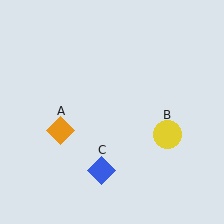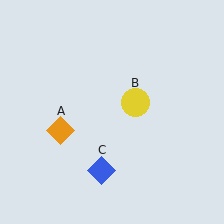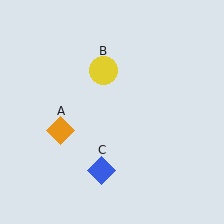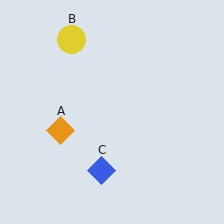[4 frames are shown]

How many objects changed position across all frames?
1 object changed position: yellow circle (object B).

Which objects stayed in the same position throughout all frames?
Orange diamond (object A) and blue diamond (object C) remained stationary.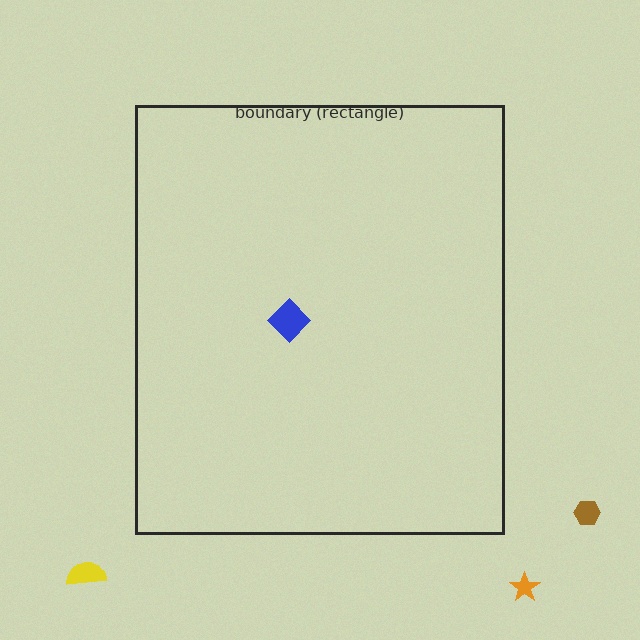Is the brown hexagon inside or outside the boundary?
Outside.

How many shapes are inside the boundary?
1 inside, 3 outside.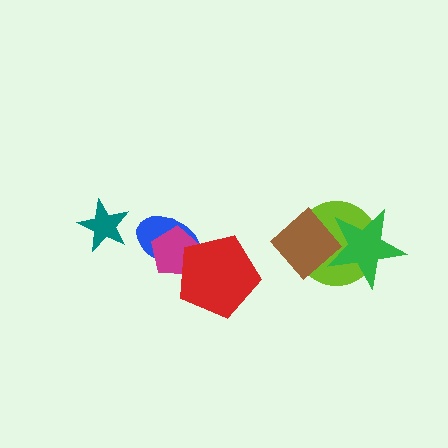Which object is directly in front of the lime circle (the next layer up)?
The brown diamond is directly in front of the lime circle.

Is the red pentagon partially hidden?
No, no other shape covers it.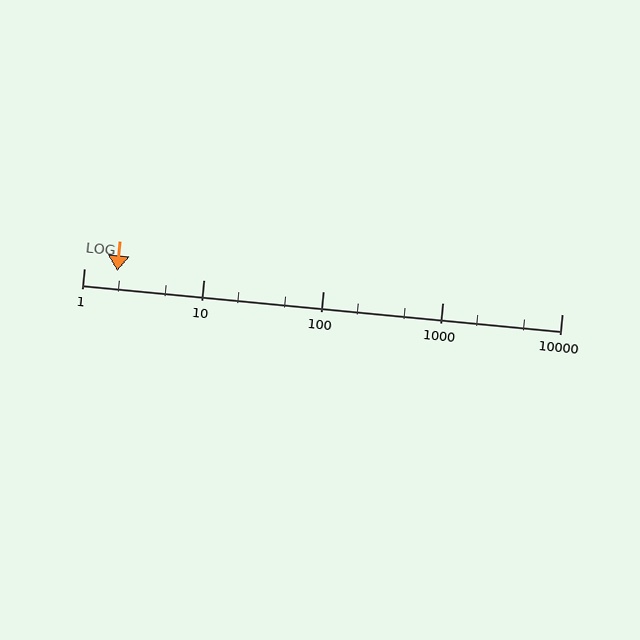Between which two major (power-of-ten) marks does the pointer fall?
The pointer is between 1 and 10.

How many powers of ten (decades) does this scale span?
The scale spans 4 decades, from 1 to 10000.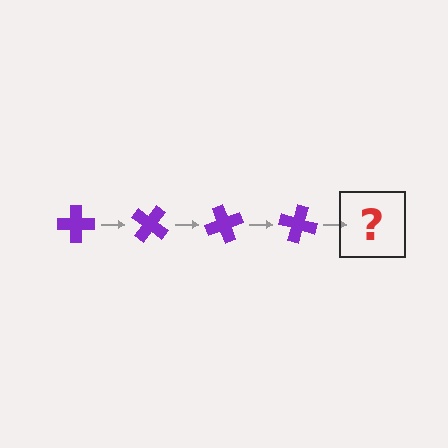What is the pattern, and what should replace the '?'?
The pattern is that the cross rotates 35 degrees each step. The '?' should be a purple cross rotated 140 degrees.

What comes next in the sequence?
The next element should be a purple cross rotated 140 degrees.